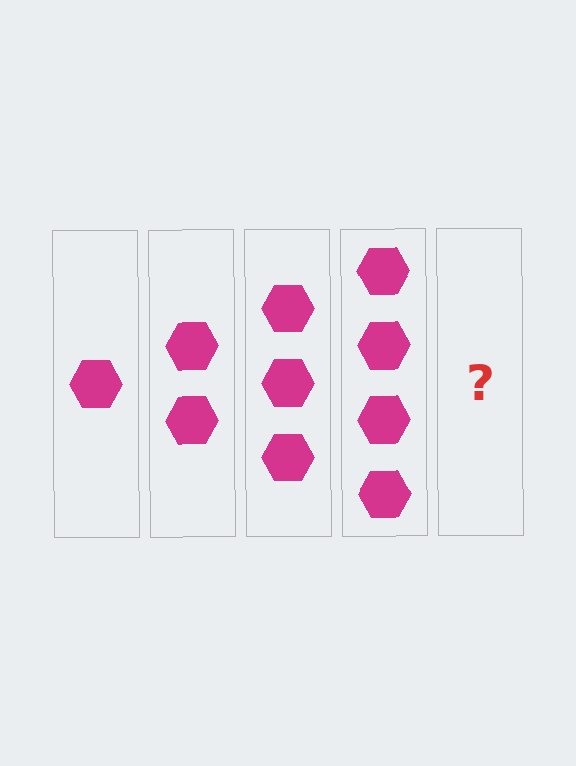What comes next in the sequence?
The next element should be 5 hexagons.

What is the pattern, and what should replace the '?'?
The pattern is that each step adds one more hexagon. The '?' should be 5 hexagons.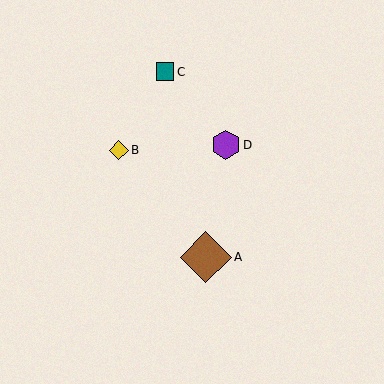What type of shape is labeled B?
Shape B is a yellow diamond.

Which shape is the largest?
The brown diamond (labeled A) is the largest.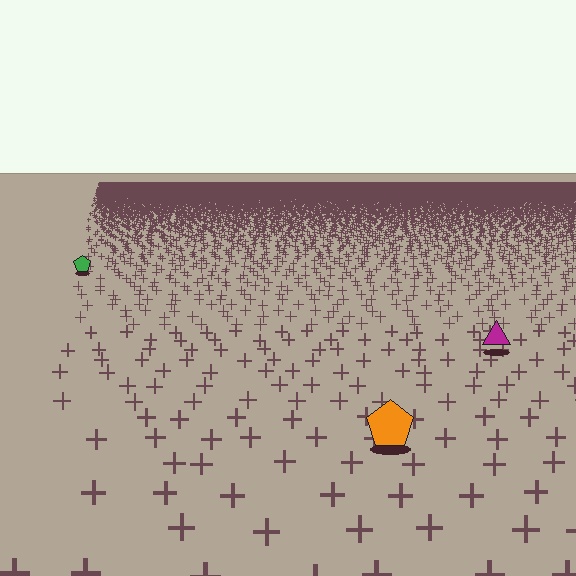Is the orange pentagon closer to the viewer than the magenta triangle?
Yes. The orange pentagon is closer — you can tell from the texture gradient: the ground texture is coarser near it.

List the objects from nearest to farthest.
From nearest to farthest: the orange pentagon, the magenta triangle, the green pentagon.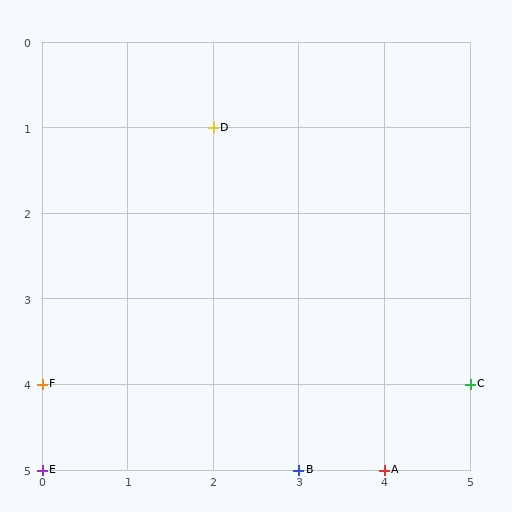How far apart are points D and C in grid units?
Points D and C are 3 columns and 3 rows apart (about 4.2 grid units diagonally).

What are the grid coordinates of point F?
Point F is at grid coordinates (0, 4).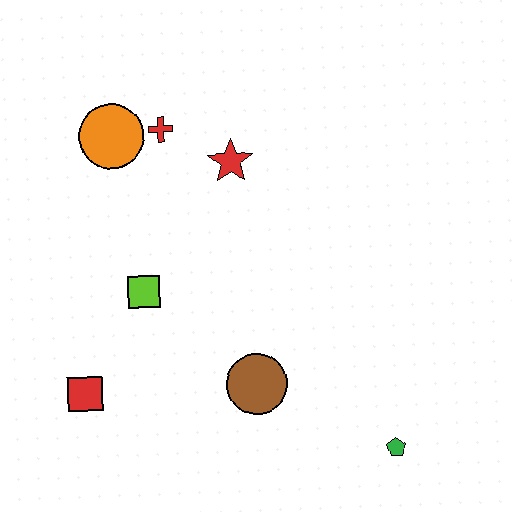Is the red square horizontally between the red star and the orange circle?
No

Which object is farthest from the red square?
The green pentagon is farthest from the red square.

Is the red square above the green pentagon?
Yes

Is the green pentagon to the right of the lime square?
Yes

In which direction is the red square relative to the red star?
The red square is below the red star.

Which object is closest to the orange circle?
The red cross is closest to the orange circle.